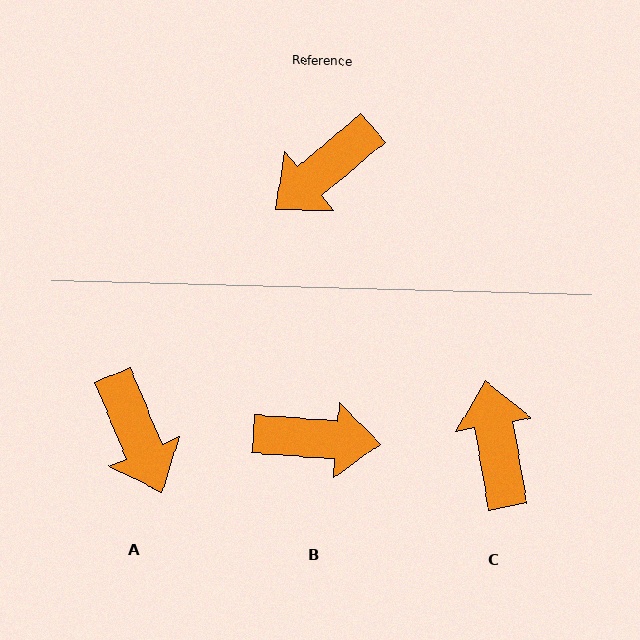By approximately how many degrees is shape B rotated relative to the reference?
Approximately 136 degrees counter-clockwise.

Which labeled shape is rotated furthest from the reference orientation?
B, about 136 degrees away.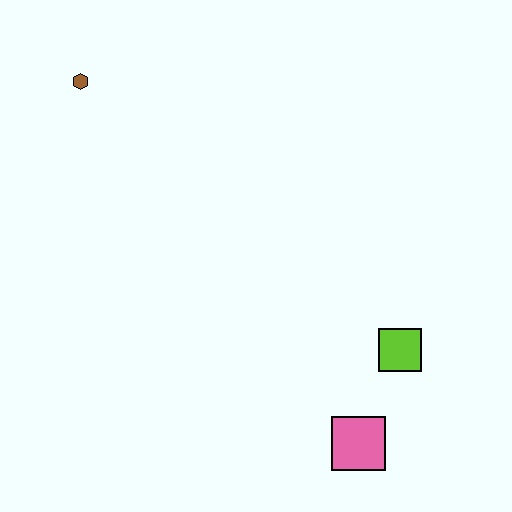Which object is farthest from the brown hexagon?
The pink square is farthest from the brown hexagon.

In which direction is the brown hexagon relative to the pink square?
The brown hexagon is above the pink square.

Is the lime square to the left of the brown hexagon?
No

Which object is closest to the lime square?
The pink square is closest to the lime square.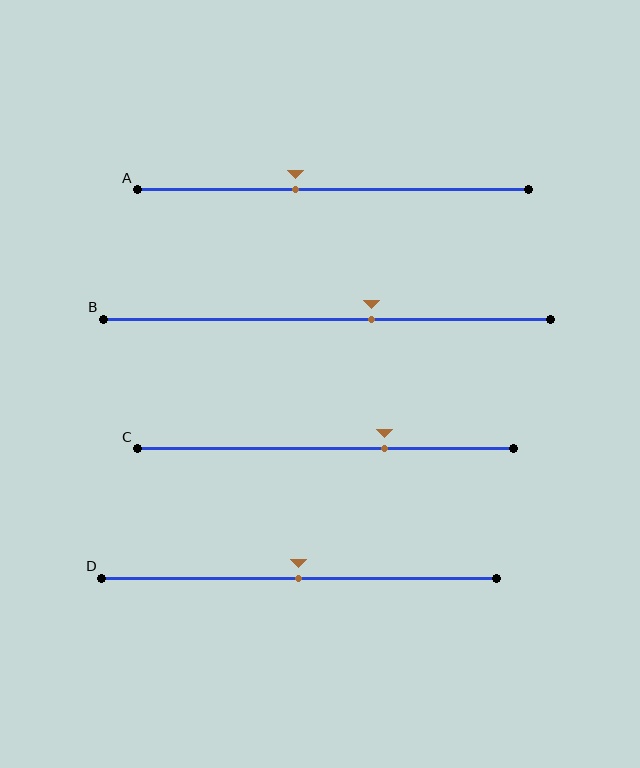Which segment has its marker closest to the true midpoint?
Segment D has its marker closest to the true midpoint.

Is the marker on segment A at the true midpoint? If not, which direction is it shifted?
No, the marker on segment A is shifted to the left by about 9% of the segment length.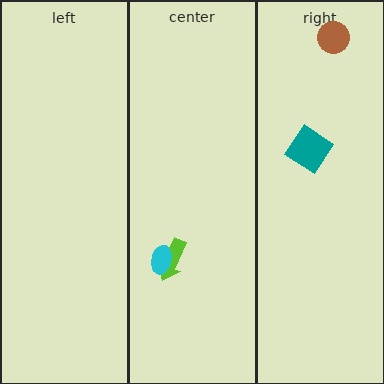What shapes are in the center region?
The lime arrow, the cyan ellipse.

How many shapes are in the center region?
2.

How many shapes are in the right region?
2.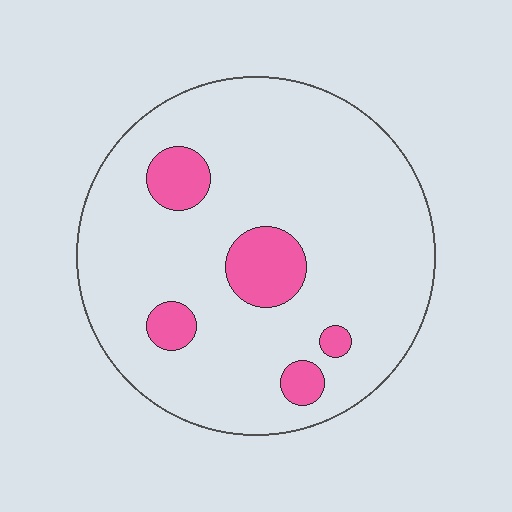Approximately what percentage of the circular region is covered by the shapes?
Approximately 15%.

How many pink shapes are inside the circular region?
5.